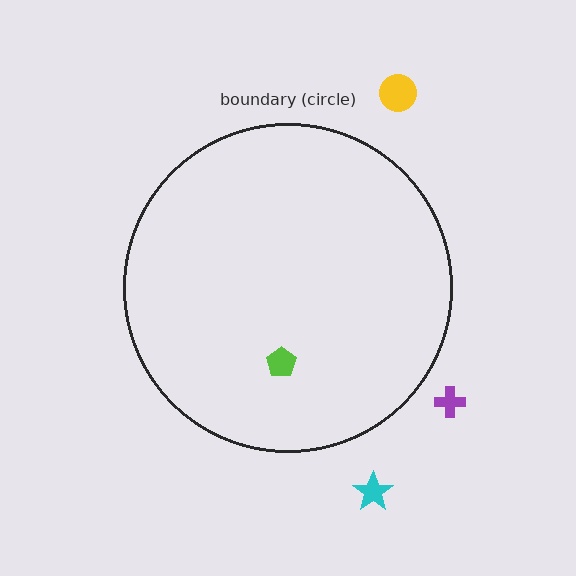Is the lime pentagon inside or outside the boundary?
Inside.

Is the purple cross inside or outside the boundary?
Outside.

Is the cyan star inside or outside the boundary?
Outside.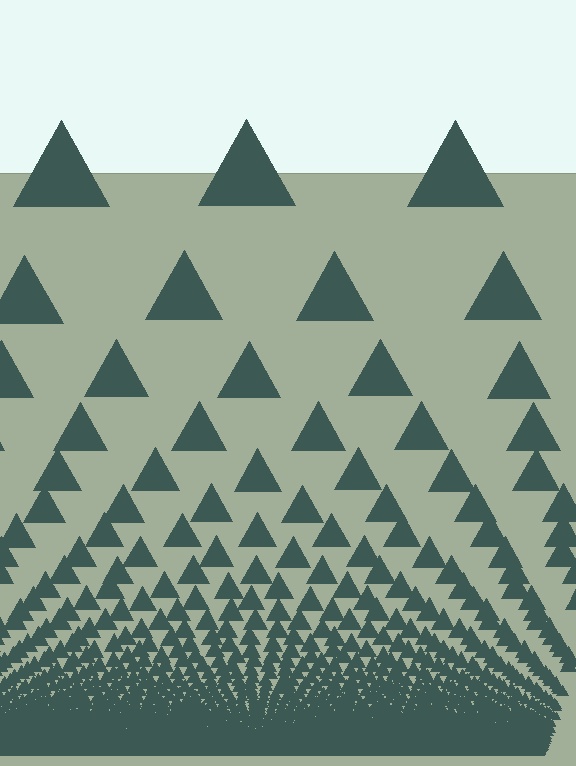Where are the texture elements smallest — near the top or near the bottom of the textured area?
Near the bottom.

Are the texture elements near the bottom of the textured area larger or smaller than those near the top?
Smaller. The gradient is inverted — elements near the bottom are smaller and denser.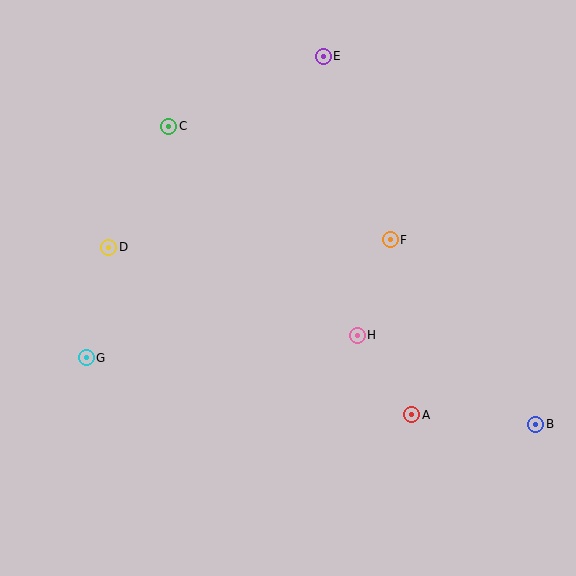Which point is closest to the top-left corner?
Point C is closest to the top-left corner.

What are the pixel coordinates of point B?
Point B is at (536, 424).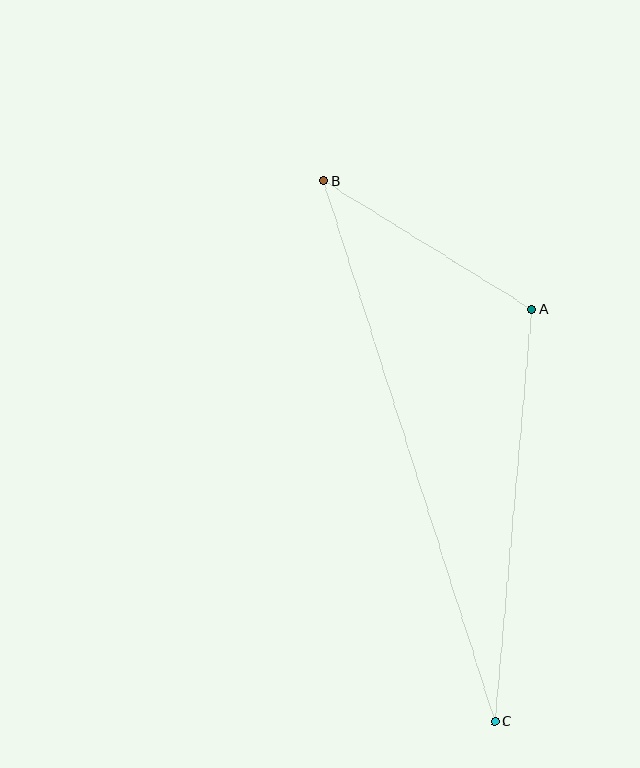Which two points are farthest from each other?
Points B and C are farthest from each other.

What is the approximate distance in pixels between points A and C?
The distance between A and C is approximately 414 pixels.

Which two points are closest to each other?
Points A and B are closest to each other.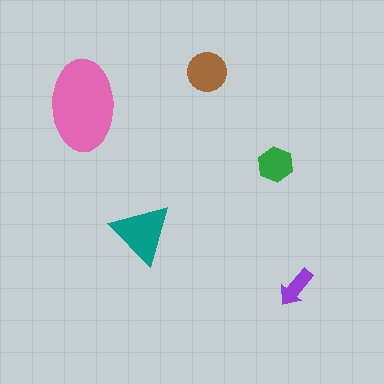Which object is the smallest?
The purple arrow.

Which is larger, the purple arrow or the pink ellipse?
The pink ellipse.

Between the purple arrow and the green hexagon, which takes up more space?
The green hexagon.